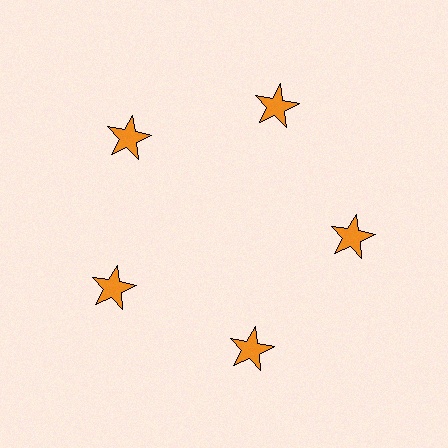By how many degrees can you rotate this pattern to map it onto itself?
The pattern maps onto itself every 72 degrees of rotation.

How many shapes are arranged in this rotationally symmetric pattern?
There are 5 shapes, arranged in 5 groups of 1.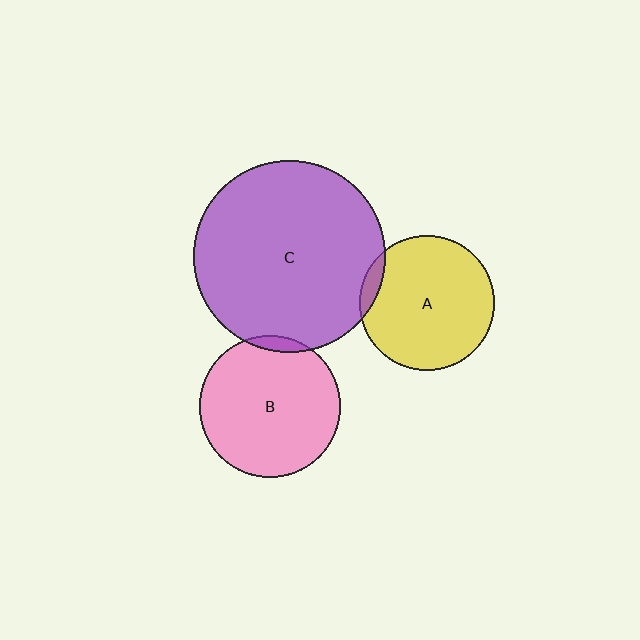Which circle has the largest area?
Circle C (purple).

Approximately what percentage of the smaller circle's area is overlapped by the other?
Approximately 5%.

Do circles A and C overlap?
Yes.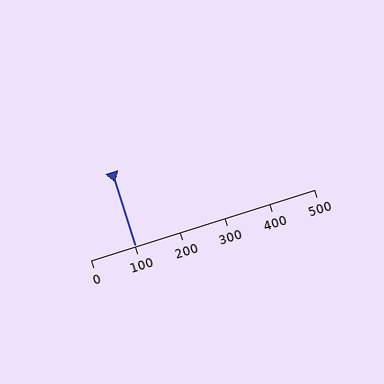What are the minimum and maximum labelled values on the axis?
The axis runs from 0 to 500.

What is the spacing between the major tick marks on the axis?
The major ticks are spaced 100 apart.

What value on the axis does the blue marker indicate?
The marker indicates approximately 100.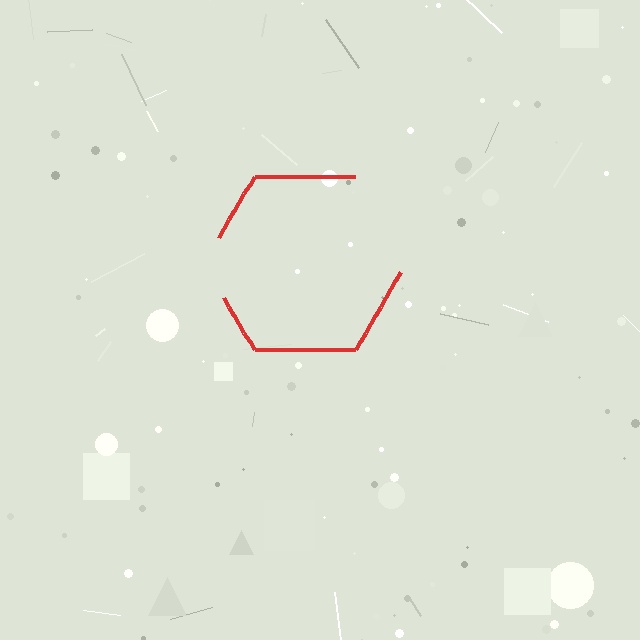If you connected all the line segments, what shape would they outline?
They would outline a hexagon.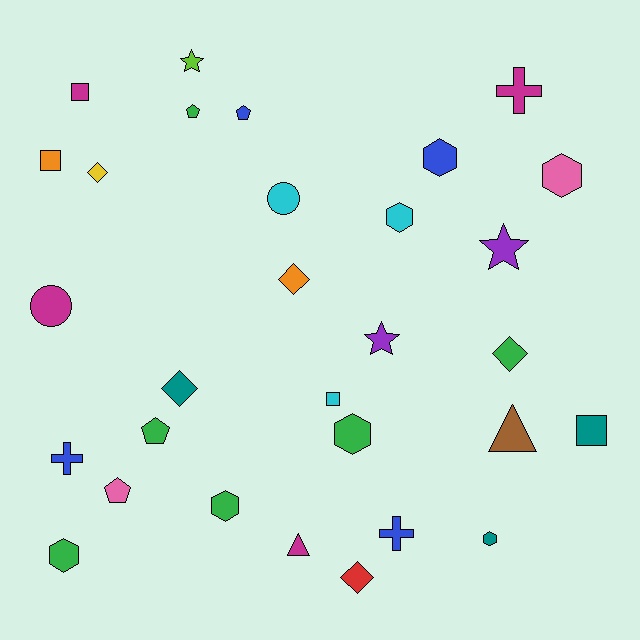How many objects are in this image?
There are 30 objects.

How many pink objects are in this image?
There are 2 pink objects.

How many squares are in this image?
There are 4 squares.